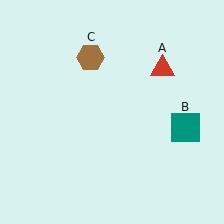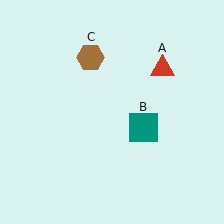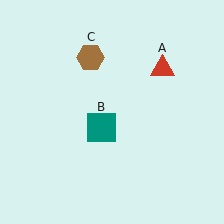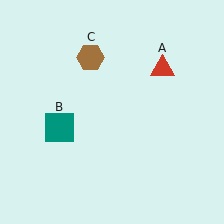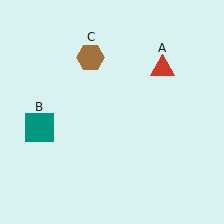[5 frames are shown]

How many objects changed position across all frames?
1 object changed position: teal square (object B).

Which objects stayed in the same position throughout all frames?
Red triangle (object A) and brown hexagon (object C) remained stationary.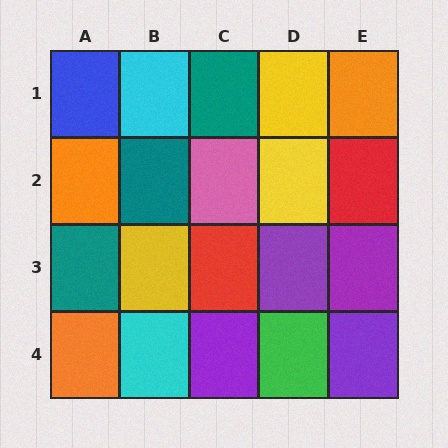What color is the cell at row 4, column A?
Orange.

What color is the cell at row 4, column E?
Purple.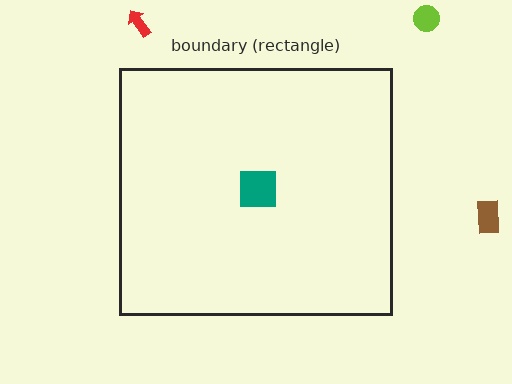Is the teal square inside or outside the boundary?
Inside.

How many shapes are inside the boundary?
1 inside, 3 outside.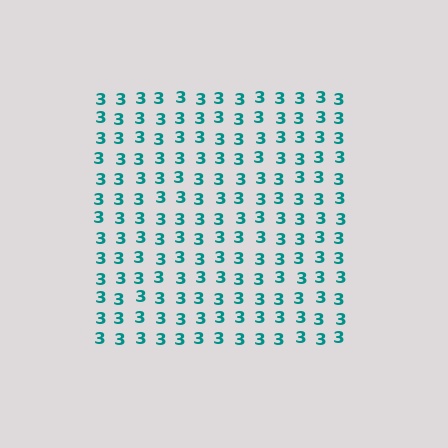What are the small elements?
The small elements are digit 3's.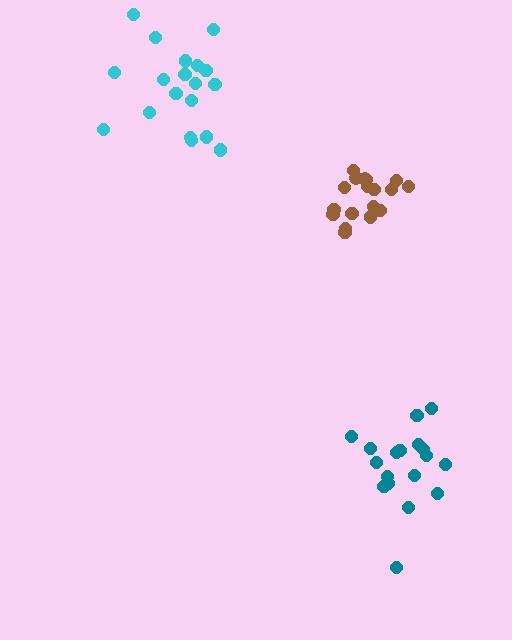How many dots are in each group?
Group 1: 19 dots, Group 2: 18 dots, Group 3: 18 dots (55 total).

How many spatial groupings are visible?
There are 3 spatial groupings.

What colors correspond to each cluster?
The clusters are colored: cyan, brown, teal.